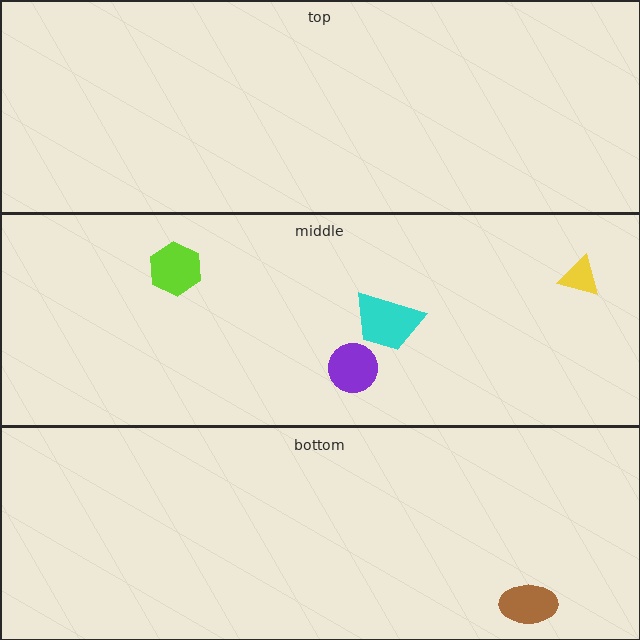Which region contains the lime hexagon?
The middle region.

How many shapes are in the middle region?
4.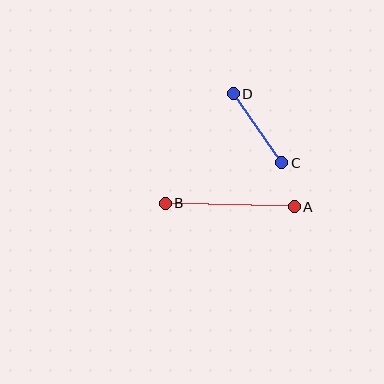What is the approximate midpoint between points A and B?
The midpoint is at approximately (230, 205) pixels.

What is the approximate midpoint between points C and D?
The midpoint is at approximately (257, 128) pixels.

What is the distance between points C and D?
The distance is approximately 85 pixels.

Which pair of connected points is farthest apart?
Points A and B are farthest apart.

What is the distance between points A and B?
The distance is approximately 129 pixels.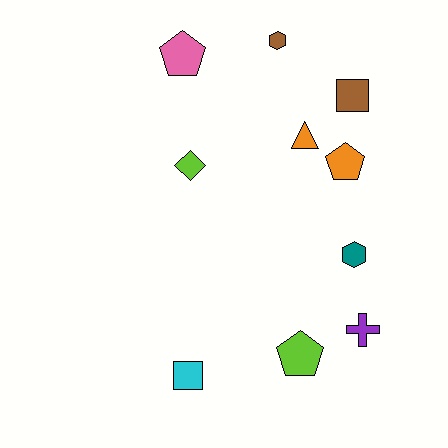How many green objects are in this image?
There are no green objects.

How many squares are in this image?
There are 2 squares.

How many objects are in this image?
There are 10 objects.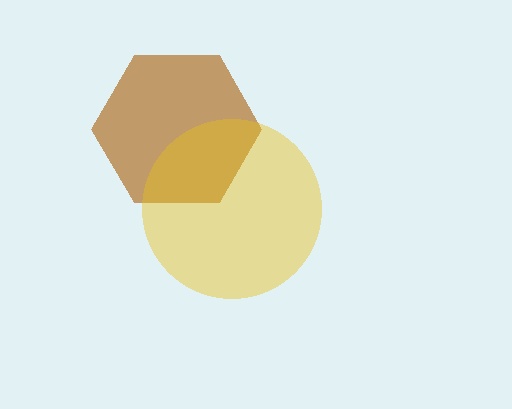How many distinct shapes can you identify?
There are 2 distinct shapes: a brown hexagon, a yellow circle.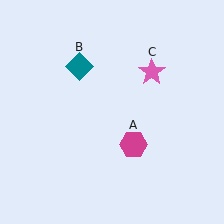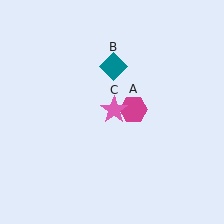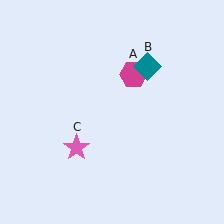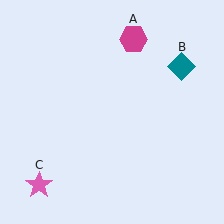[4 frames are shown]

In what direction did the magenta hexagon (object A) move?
The magenta hexagon (object A) moved up.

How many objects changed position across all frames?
3 objects changed position: magenta hexagon (object A), teal diamond (object B), pink star (object C).